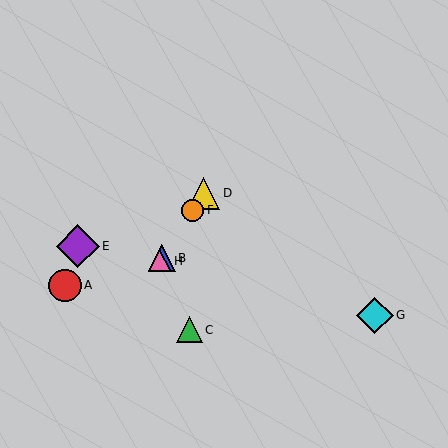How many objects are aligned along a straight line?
4 objects (B, D, F, H) are aligned along a straight line.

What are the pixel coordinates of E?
Object E is at (78, 246).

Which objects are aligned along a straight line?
Objects B, D, F, H are aligned along a straight line.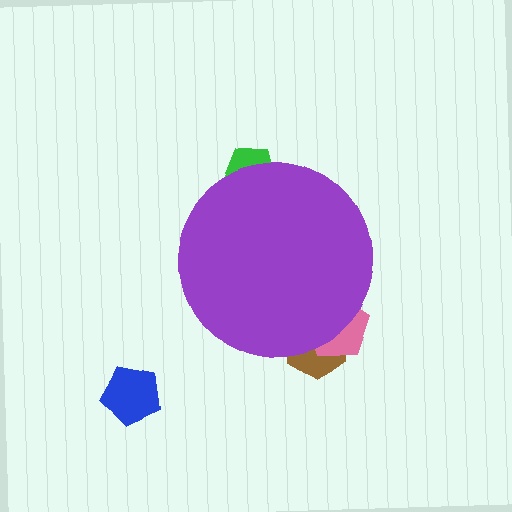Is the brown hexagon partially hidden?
Yes, the brown hexagon is partially hidden behind the purple circle.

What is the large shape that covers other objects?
A purple circle.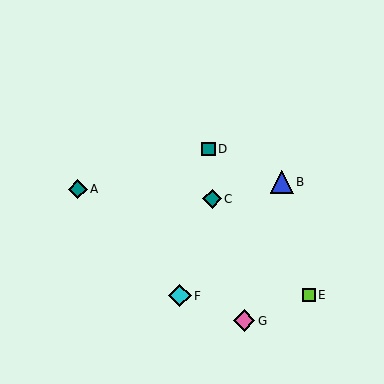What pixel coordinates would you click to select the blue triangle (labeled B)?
Click at (282, 182) to select the blue triangle B.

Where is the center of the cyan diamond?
The center of the cyan diamond is at (180, 296).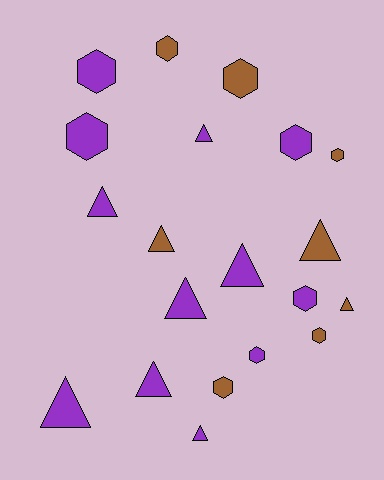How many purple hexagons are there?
There are 5 purple hexagons.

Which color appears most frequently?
Purple, with 12 objects.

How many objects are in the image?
There are 20 objects.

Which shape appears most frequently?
Hexagon, with 10 objects.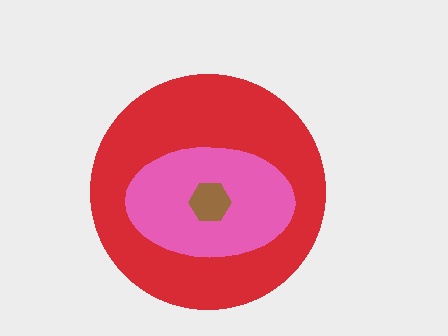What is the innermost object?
The brown hexagon.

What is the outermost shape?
The red circle.